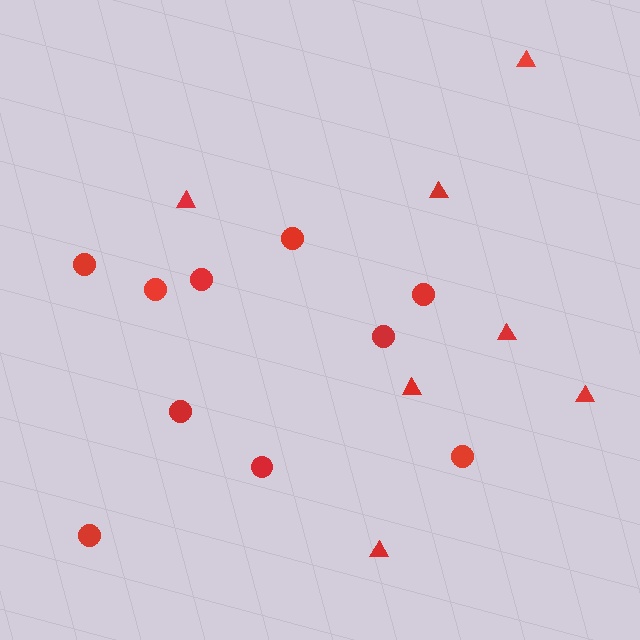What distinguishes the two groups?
There are 2 groups: one group of circles (10) and one group of triangles (7).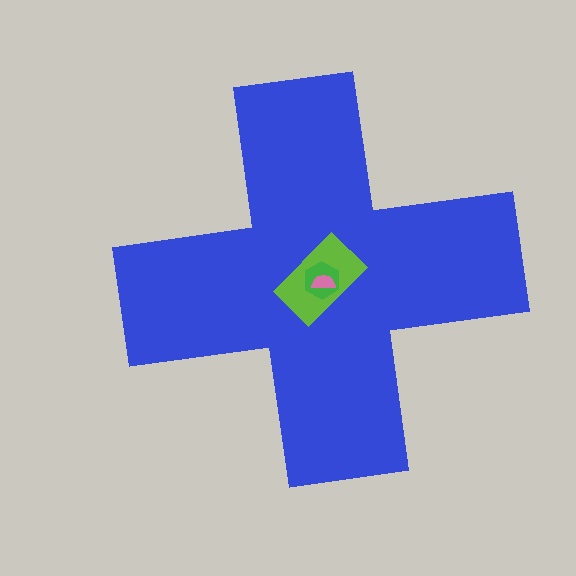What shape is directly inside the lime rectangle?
The green hexagon.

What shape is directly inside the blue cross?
The lime rectangle.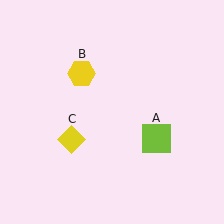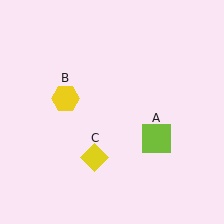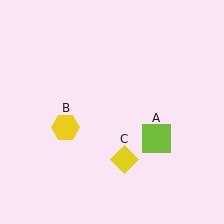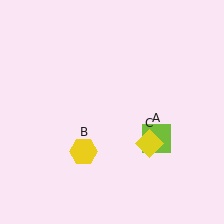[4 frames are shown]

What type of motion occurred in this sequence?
The yellow hexagon (object B), yellow diamond (object C) rotated counterclockwise around the center of the scene.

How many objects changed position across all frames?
2 objects changed position: yellow hexagon (object B), yellow diamond (object C).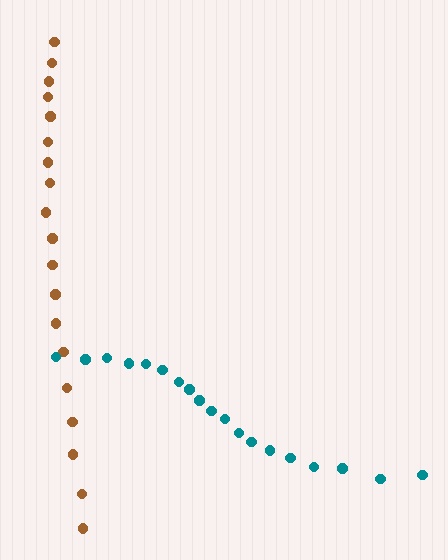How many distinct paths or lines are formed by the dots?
There are 2 distinct paths.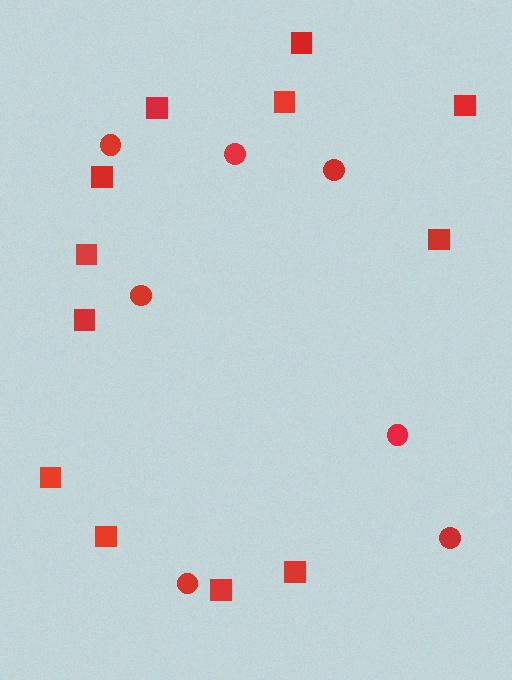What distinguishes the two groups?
There are 2 groups: one group of circles (7) and one group of squares (12).